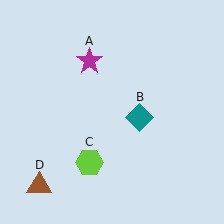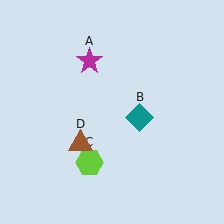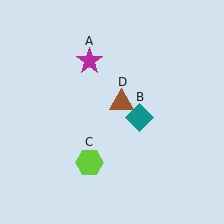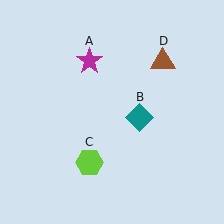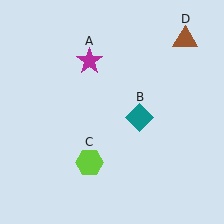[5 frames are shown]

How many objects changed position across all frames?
1 object changed position: brown triangle (object D).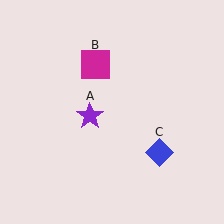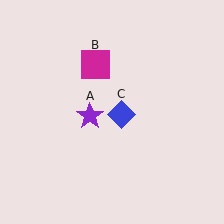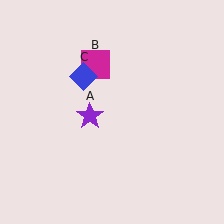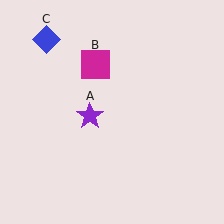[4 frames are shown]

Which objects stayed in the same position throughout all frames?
Purple star (object A) and magenta square (object B) remained stationary.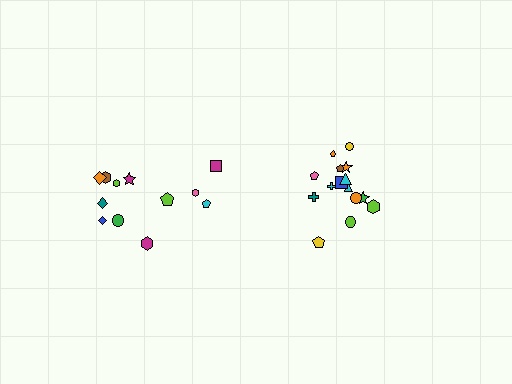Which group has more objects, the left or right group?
The right group.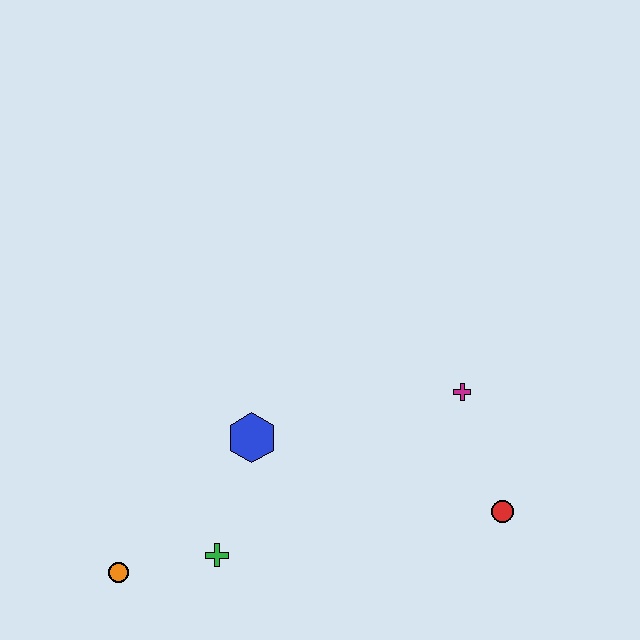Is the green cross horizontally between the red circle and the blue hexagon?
No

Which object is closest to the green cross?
The orange circle is closest to the green cross.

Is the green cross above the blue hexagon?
No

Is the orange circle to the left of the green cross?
Yes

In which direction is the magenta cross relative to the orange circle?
The magenta cross is to the right of the orange circle.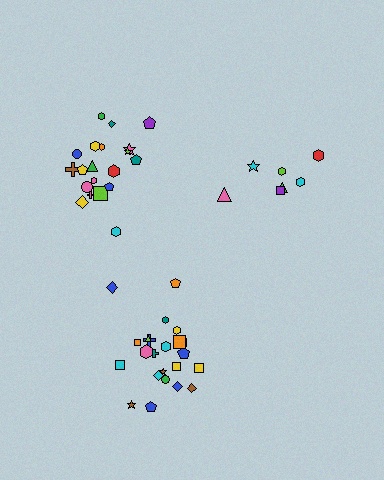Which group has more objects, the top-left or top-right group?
The top-left group.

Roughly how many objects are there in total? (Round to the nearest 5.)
Roughly 50 objects in total.